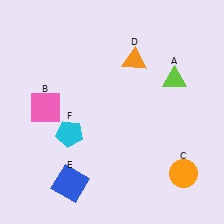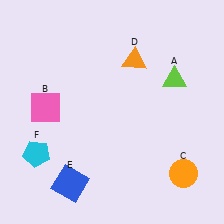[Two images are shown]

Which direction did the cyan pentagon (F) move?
The cyan pentagon (F) moved left.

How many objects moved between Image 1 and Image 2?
1 object moved between the two images.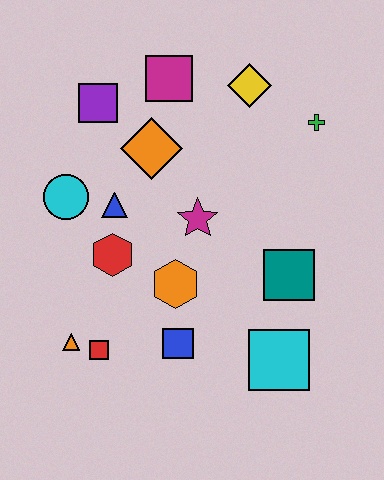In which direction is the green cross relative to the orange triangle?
The green cross is to the right of the orange triangle.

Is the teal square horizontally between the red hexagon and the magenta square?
No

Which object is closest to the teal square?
The cyan square is closest to the teal square.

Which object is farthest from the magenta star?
The orange triangle is farthest from the magenta star.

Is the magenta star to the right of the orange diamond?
Yes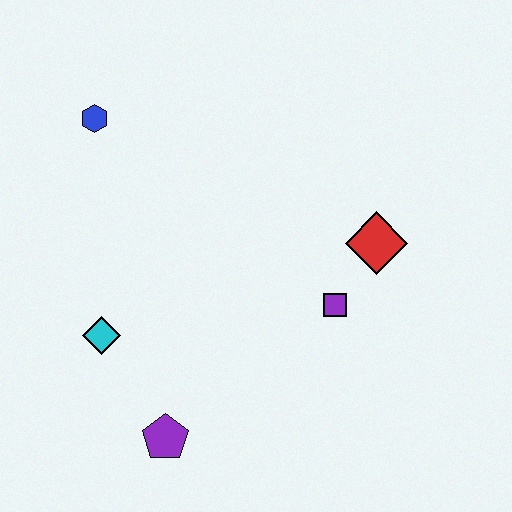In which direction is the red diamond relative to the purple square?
The red diamond is above the purple square.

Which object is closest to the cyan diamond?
The purple pentagon is closest to the cyan diamond.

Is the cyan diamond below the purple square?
Yes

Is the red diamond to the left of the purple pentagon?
No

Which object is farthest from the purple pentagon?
The blue hexagon is farthest from the purple pentagon.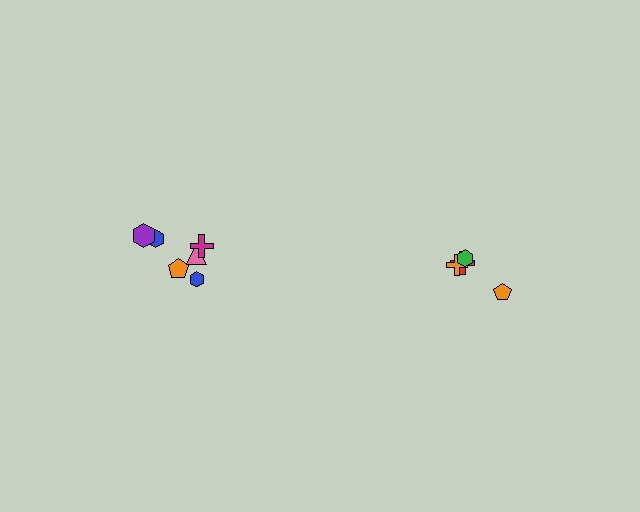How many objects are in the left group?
There are 6 objects.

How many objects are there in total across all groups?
There are 10 objects.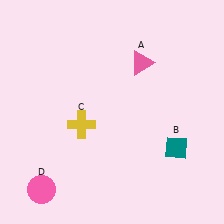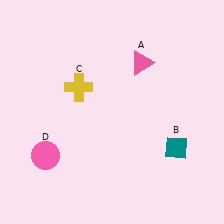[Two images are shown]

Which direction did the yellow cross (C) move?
The yellow cross (C) moved up.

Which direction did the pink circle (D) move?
The pink circle (D) moved up.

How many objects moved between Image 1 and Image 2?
2 objects moved between the two images.